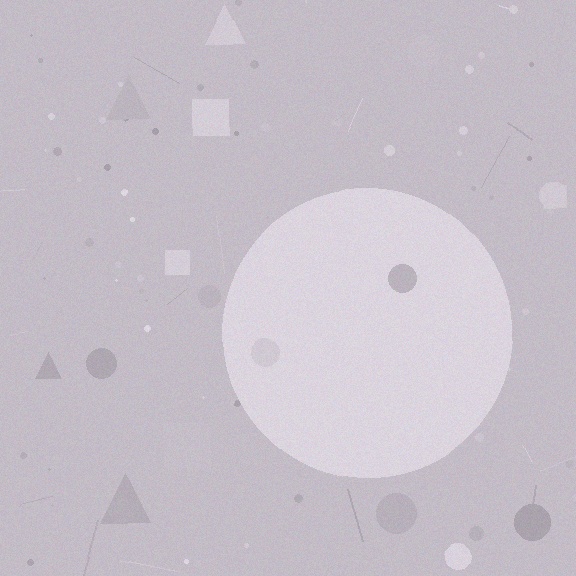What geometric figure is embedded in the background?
A circle is embedded in the background.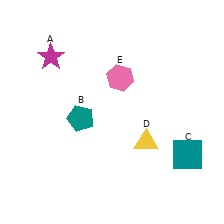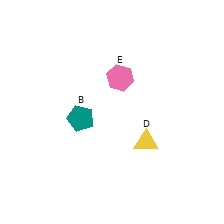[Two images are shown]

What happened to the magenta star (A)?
The magenta star (A) was removed in Image 2. It was in the top-left area of Image 1.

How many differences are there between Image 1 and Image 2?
There are 2 differences between the two images.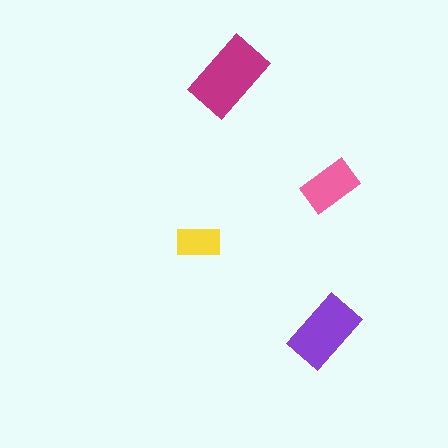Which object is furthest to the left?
The yellow rectangle is leftmost.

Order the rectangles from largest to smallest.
the magenta one, the purple one, the pink one, the yellow one.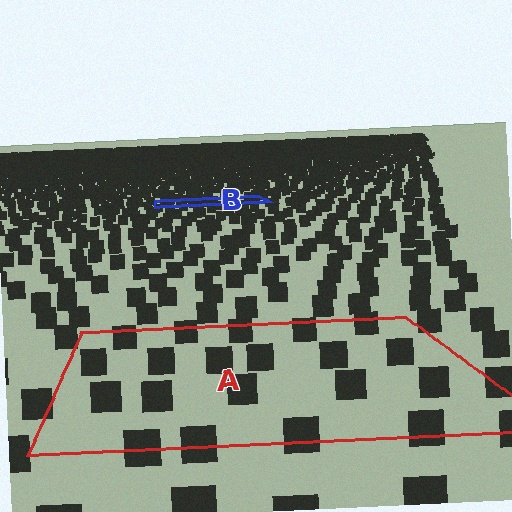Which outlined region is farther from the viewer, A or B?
Region B is farther from the viewer — the texture elements inside it appear smaller and more densely packed.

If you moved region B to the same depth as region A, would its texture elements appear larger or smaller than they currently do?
They would appear larger. At a closer depth, the same texture elements are projected at a bigger on-screen size.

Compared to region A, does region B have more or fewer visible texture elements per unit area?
Region B has more texture elements per unit area — they are packed more densely because it is farther away.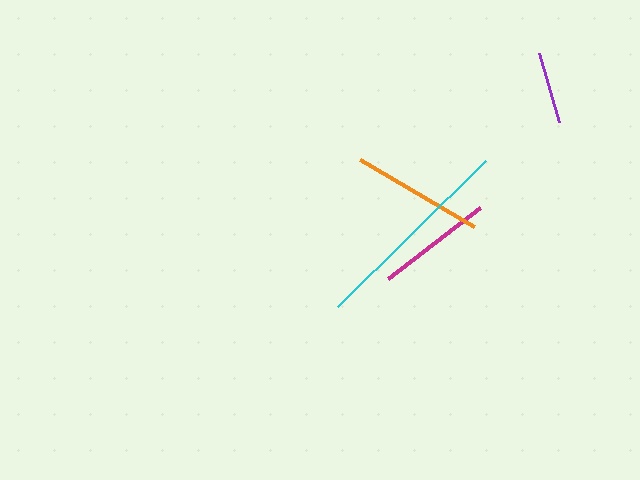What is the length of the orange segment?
The orange segment is approximately 132 pixels long.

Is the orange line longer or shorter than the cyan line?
The cyan line is longer than the orange line.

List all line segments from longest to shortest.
From longest to shortest: cyan, orange, magenta, purple.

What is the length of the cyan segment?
The cyan segment is approximately 208 pixels long.